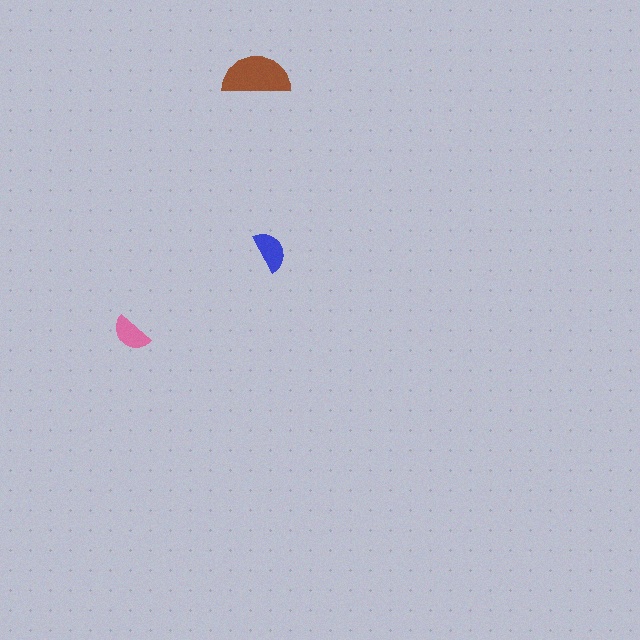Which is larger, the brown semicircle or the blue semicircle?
The brown one.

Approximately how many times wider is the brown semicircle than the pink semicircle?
About 1.5 times wider.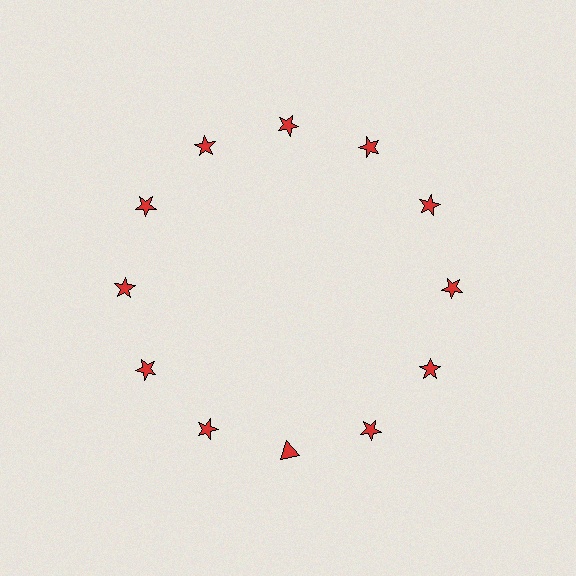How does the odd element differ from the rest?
It has a different shape: triangle instead of star.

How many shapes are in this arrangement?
There are 12 shapes arranged in a ring pattern.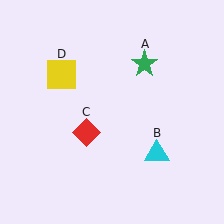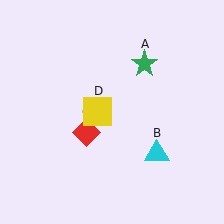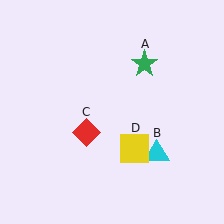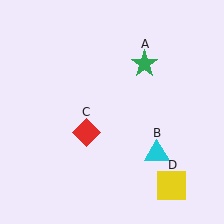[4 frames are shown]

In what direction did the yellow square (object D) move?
The yellow square (object D) moved down and to the right.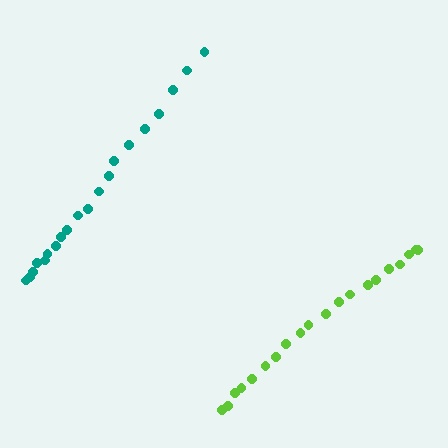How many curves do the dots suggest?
There are 2 distinct paths.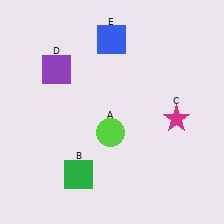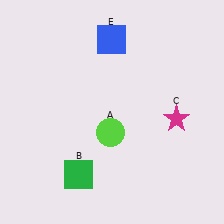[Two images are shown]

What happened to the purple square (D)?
The purple square (D) was removed in Image 2. It was in the top-left area of Image 1.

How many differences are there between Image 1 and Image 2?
There is 1 difference between the two images.